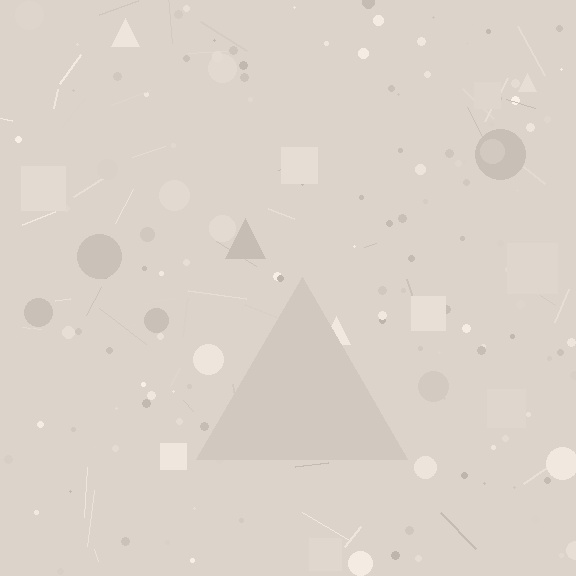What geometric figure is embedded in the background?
A triangle is embedded in the background.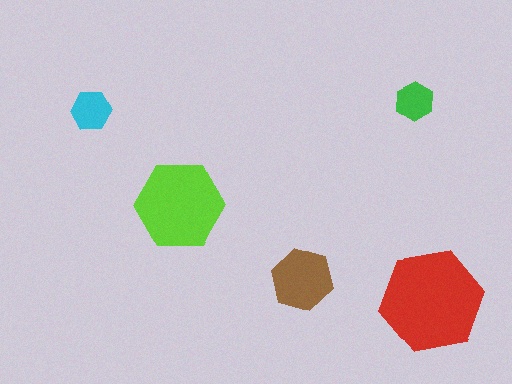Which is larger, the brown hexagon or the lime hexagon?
The lime one.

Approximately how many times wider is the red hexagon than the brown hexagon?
About 1.5 times wider.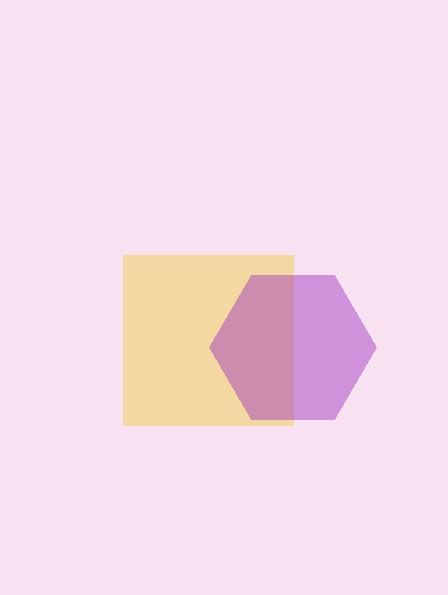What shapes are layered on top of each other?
The layered shapes are: a yellow square, a purple hexagon.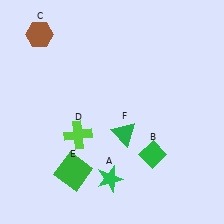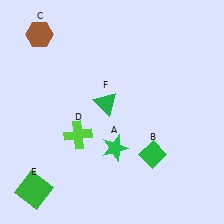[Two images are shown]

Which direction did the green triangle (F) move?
The green triangle (F) moved up.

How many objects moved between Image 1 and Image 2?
3 objects moved between the two images.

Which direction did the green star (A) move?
The green star (A) moved up.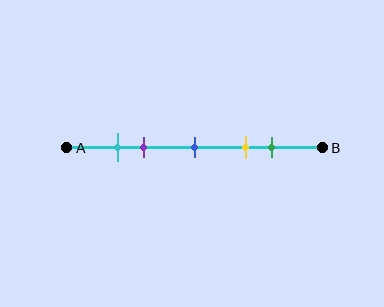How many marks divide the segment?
There are 5 marks dividing the segment.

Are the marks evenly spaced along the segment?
No, the marks are not evenly spaced.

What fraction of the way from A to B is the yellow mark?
The yellow mark is approximately 70% (0.7) of the way from A to B.